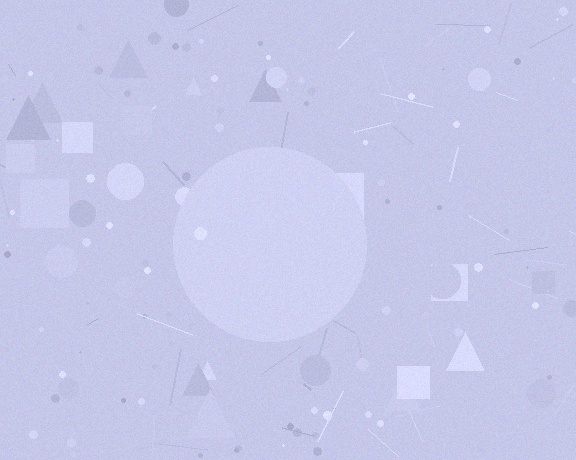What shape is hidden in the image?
A circle is hidden in the image.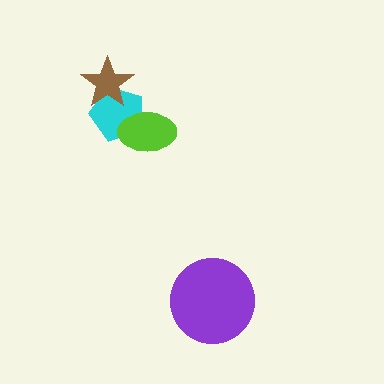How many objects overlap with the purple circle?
0 objects overlap with the purple circle.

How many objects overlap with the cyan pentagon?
2 objects overlap with the cyan pentagon.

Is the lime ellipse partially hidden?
No, no other shape covers it.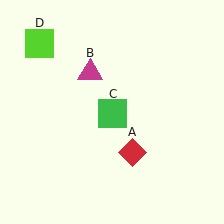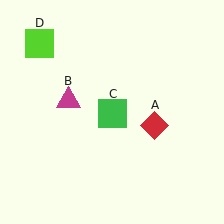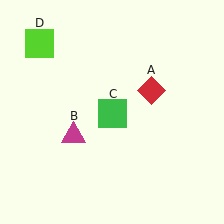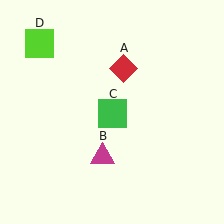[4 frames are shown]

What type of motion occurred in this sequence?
The red diamond (object A), magenta triangle (object B) rotated counterclockwise around the center of the scene.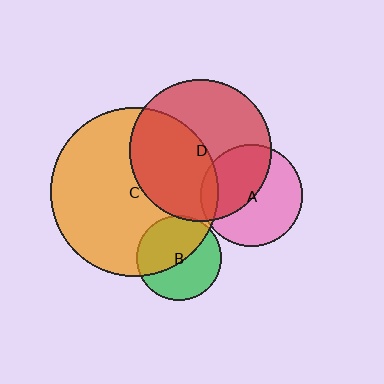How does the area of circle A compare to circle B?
Approximately 1.4 times.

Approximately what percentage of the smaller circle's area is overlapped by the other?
Approximately 5%.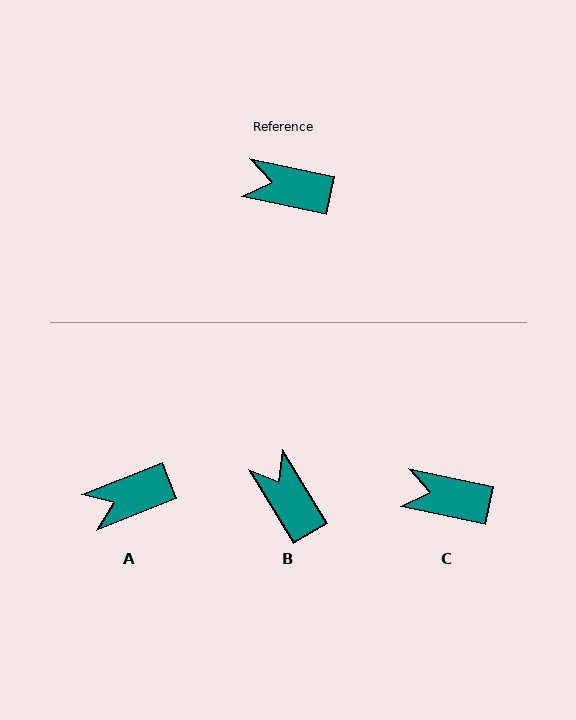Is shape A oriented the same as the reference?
No, it is off by about 34 degrees.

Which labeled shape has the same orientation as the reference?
C.